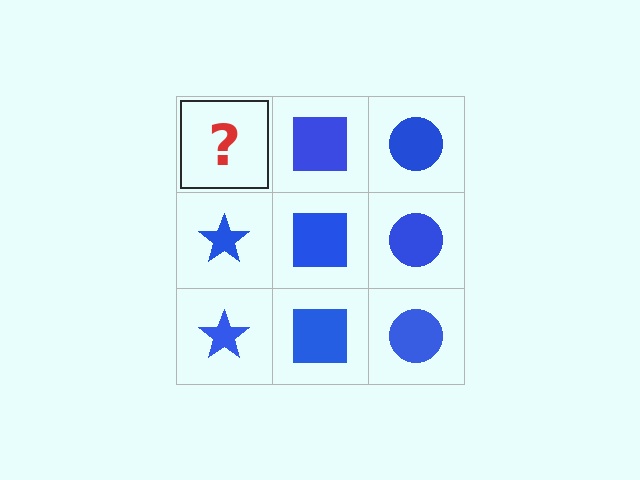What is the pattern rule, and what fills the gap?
The rule is that each column has a consistent shape. The gap should be filled with a blue star.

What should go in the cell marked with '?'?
The missing cell should contain a blue star.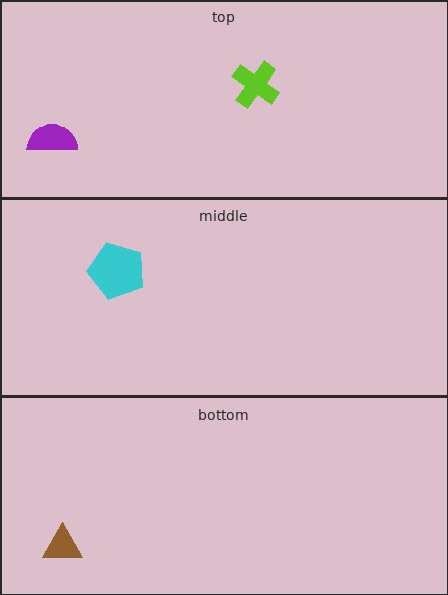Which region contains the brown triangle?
The bottom region.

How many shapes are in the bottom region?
1.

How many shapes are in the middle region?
1.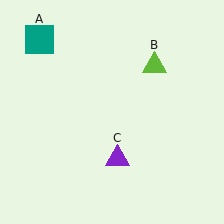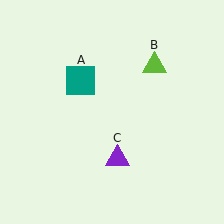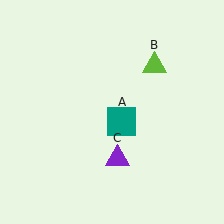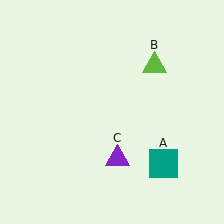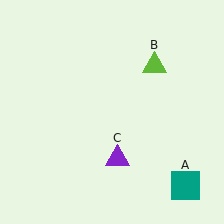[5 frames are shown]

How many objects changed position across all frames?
1 object changed position: teal square (object A).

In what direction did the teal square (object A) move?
The teal square (object A) moved down and to the right.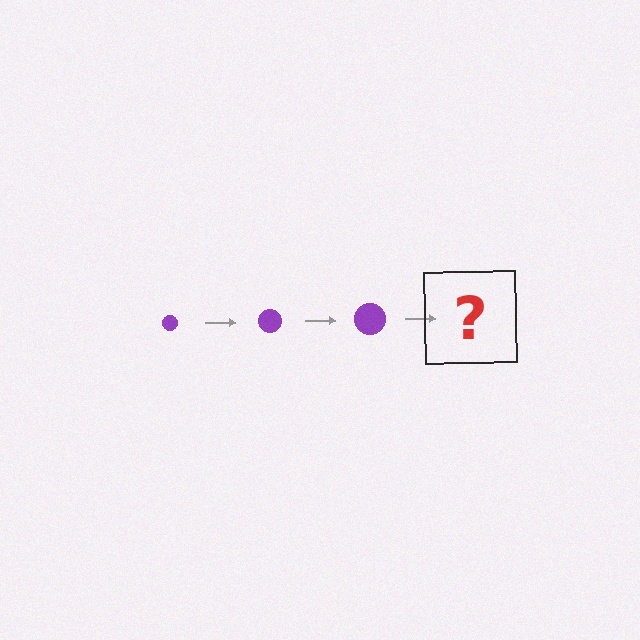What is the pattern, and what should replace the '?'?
The pattern is that the circle gets progressively larger each step. The '?' should be a purple circle, larger than the previous one.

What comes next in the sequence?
The next element should be a purple circle, larger than the previous one.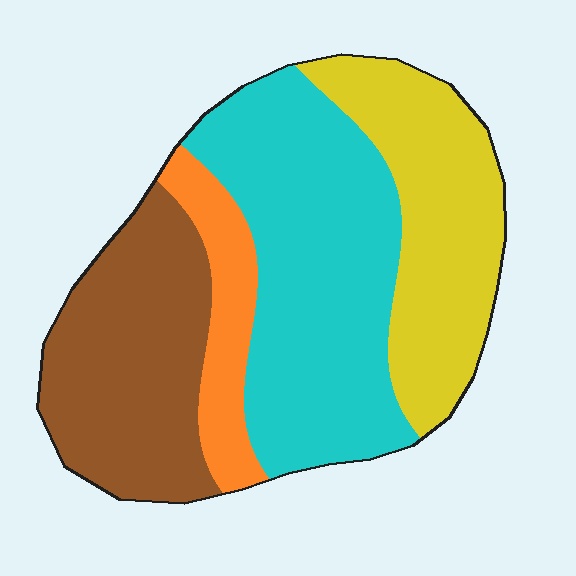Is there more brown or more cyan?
Cyan.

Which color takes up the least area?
Orange, at roughly 10%.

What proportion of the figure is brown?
Brown covers roughly 25% of the figure.